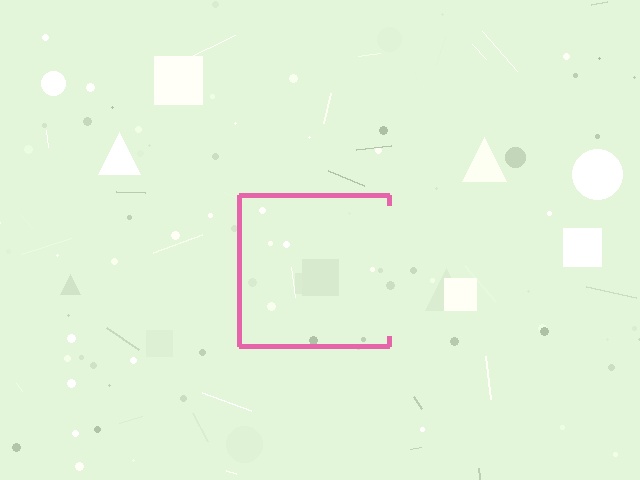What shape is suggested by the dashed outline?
The dashed outline suggests a square.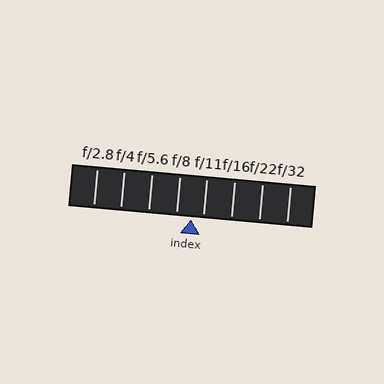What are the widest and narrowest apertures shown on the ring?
The widest aperture shown is f/2.8 and the narrowest is f/32.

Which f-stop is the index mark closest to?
The index mark is closest to f/11.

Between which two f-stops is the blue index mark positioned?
The index mark is between f/8 and f/11.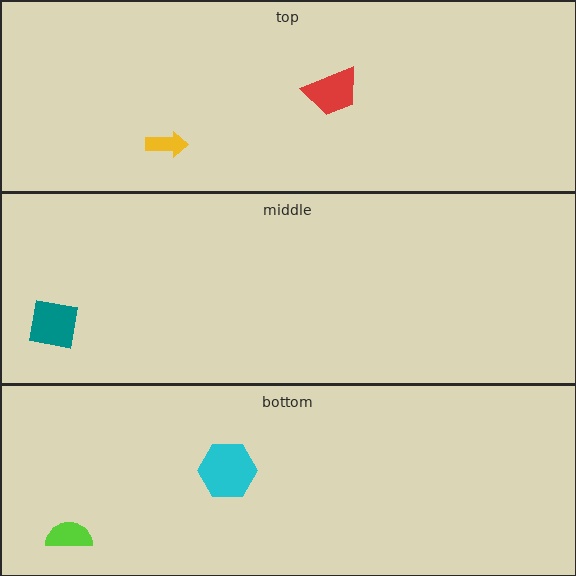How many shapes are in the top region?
2.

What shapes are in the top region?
The red trapezoid, the yellow arrow.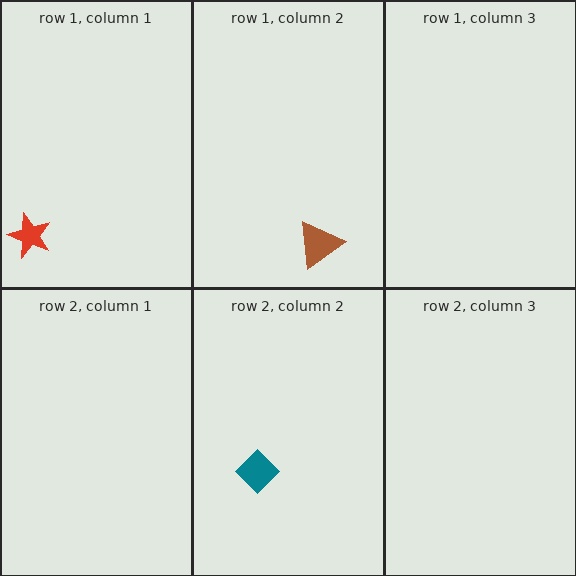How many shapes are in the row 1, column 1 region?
1.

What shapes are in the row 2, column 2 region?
The teal diamond.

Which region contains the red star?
The row 1, column 1 region.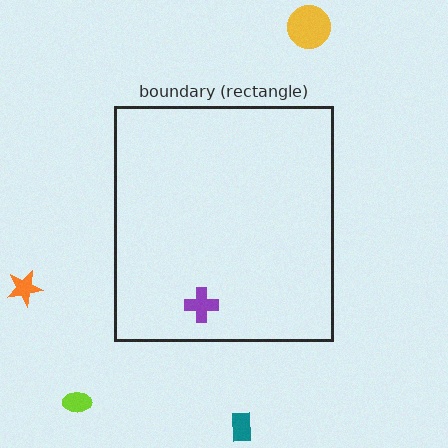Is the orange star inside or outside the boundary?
Outside.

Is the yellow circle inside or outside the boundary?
Outside.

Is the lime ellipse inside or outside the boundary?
Outside.